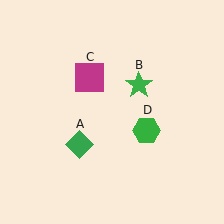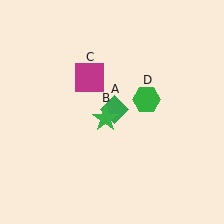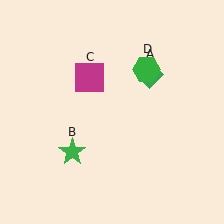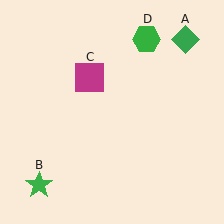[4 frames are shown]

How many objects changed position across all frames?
3 objects changed position: green diamond (object A), green star (object B), green hexagon (object D).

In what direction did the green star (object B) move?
The green star (object B) moved down and to the left.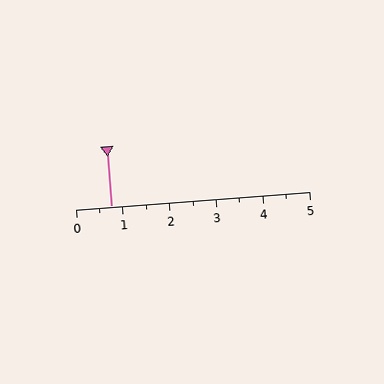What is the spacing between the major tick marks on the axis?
The major ticks are spaced 1 apart.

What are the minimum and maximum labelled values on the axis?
The axis runs from 0 to 5.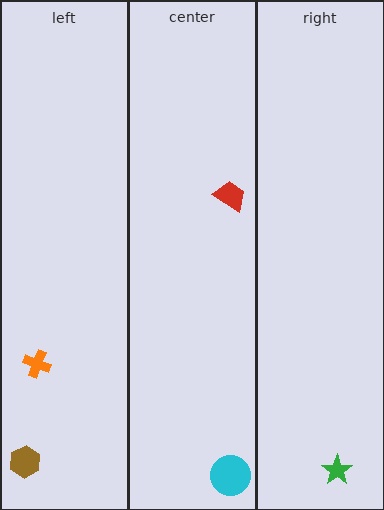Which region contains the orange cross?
The left region.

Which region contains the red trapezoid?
The center region.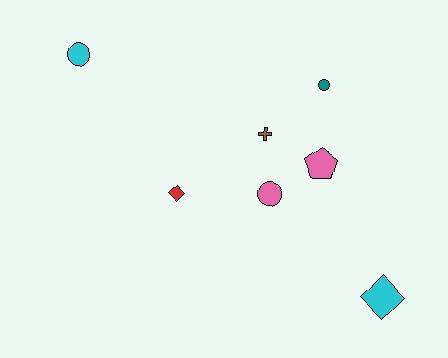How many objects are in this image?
There are 7 objects.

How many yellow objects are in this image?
There are no yellow objects.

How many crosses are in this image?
There is 1 cross.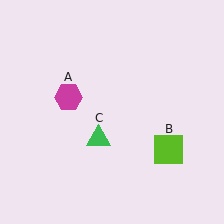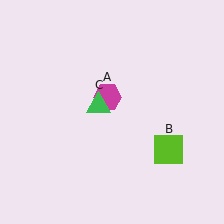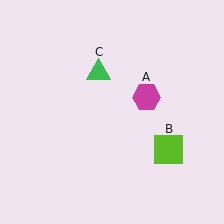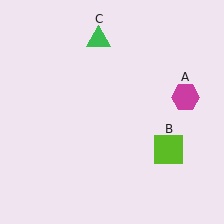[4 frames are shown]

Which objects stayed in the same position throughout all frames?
Lime square (object B) remained stationary.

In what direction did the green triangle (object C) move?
The green triangle (object C) moved up.